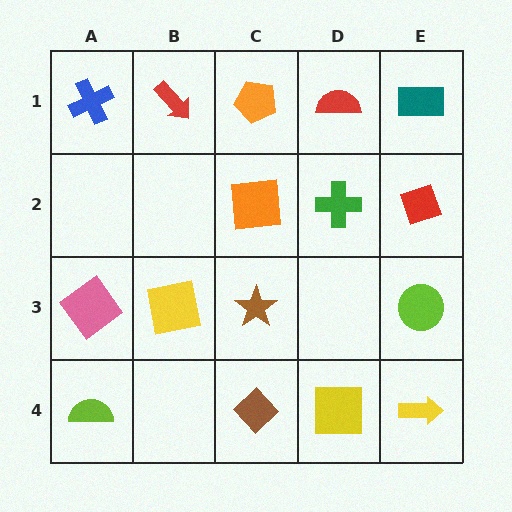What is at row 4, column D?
A yellow square.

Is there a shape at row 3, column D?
No, that cell is empty.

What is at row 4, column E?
A yellow arrow.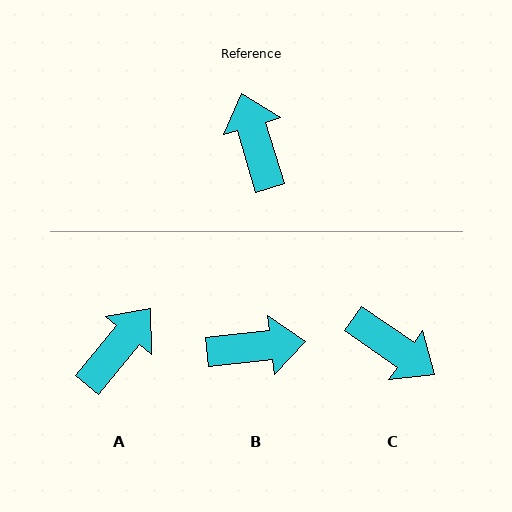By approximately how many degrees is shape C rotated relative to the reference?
Approximately 141 degrees clockwise.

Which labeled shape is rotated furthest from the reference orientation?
C, about 141 degrees away.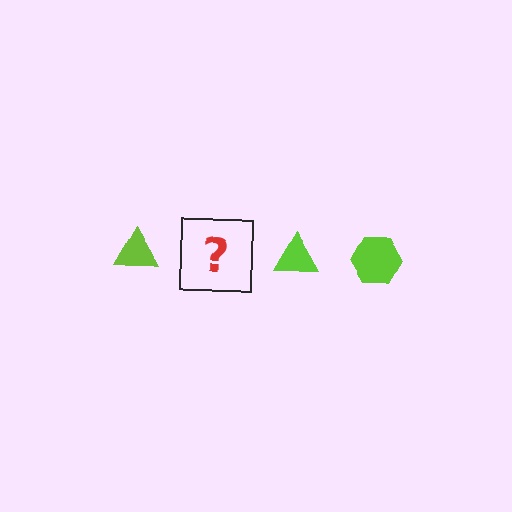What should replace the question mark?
The question mark should be replaced with a lime hexagon.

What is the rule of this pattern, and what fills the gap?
The rule is that the pattern cycles through triangle, hexagon shapes in lime. The gap should be filled with a lime hexagon.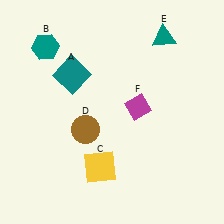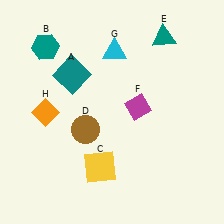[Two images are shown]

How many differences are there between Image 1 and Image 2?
There are 2 differences between the two images.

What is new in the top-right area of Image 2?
A cyan triangle (G) was added in the top-right area of Image 2.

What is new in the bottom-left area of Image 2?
An orange diamond (H) was added in the bottom-left area of Image 2.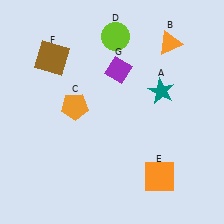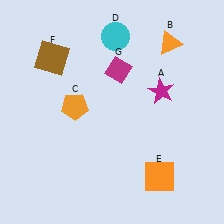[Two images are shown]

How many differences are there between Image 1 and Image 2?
There are 3 differences between the two images.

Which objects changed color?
A changed from teal to magenta. D changed from lime to cyan. G changed from purple to magenta.